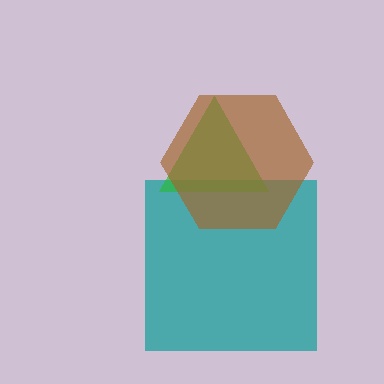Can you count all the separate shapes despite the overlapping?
Yes, there are 3 separate shapes.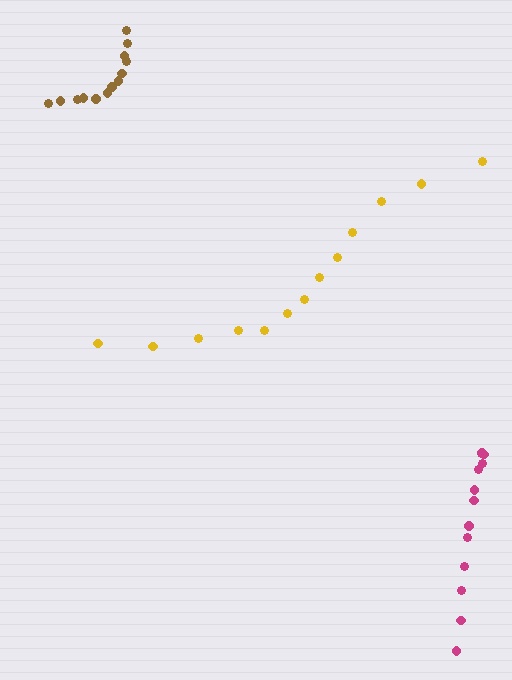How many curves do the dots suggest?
There are 3 distinct paths.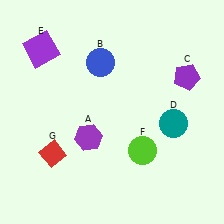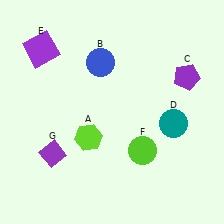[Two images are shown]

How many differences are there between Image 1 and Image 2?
There are 2 differences between the two images.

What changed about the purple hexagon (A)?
In Image 1, A is purple. In Image 2, it changed to lime.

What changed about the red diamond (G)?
In Image 1, G is red. In Image 2, it changed to purple.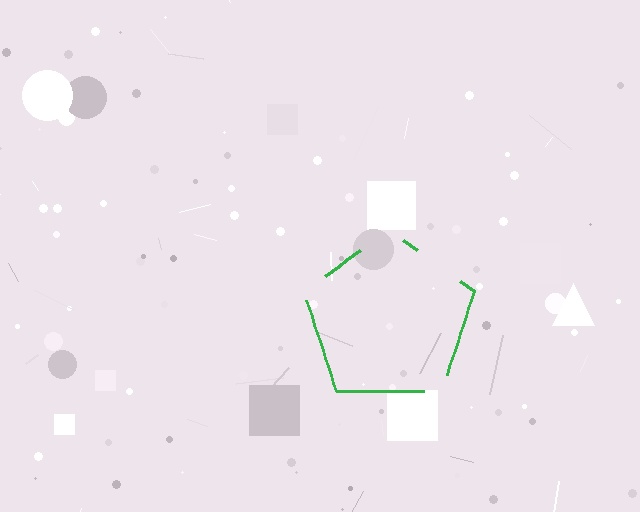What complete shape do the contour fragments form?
The contour fragments form a pentagon.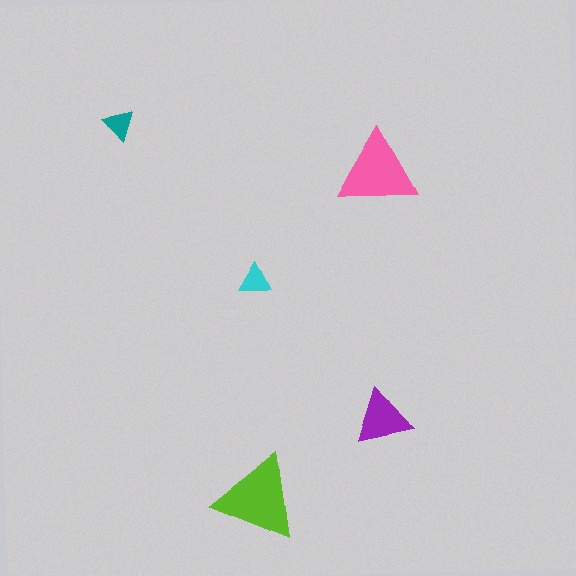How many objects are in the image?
There are 5 objects in the image.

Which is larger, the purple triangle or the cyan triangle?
The purple one.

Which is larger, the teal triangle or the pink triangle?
The pink one.